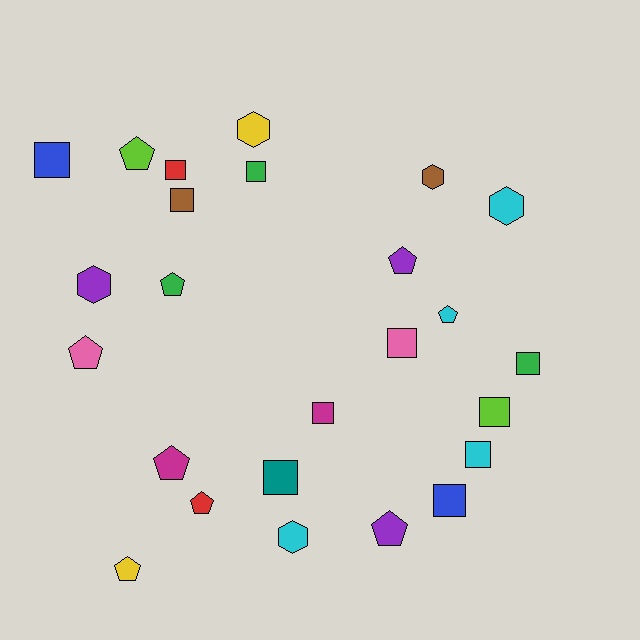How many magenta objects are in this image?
There are 2 magenta objects.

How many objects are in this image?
There are 25 objects.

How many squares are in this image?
There are 11 squares.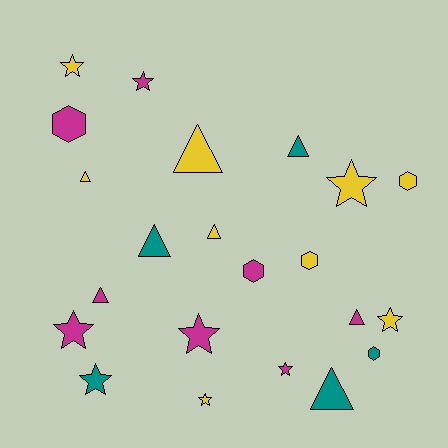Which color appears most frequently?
Yellow, with 9 objects.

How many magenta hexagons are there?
There are 2 magenta hexagons.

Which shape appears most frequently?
Star, with 9 objects.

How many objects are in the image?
There are 22 objects.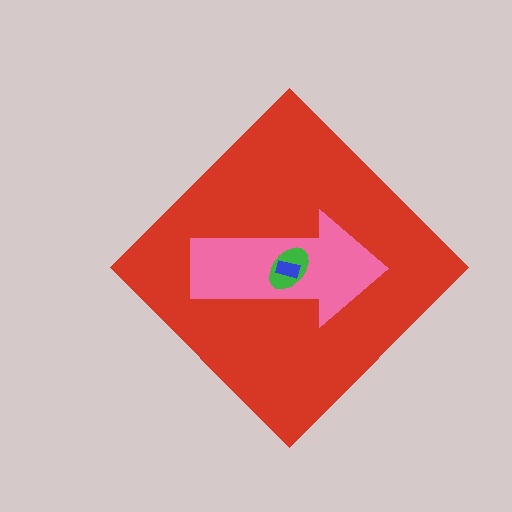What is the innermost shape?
The blue rectangle.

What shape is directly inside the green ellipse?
The blue rectangle.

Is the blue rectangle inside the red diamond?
Yes.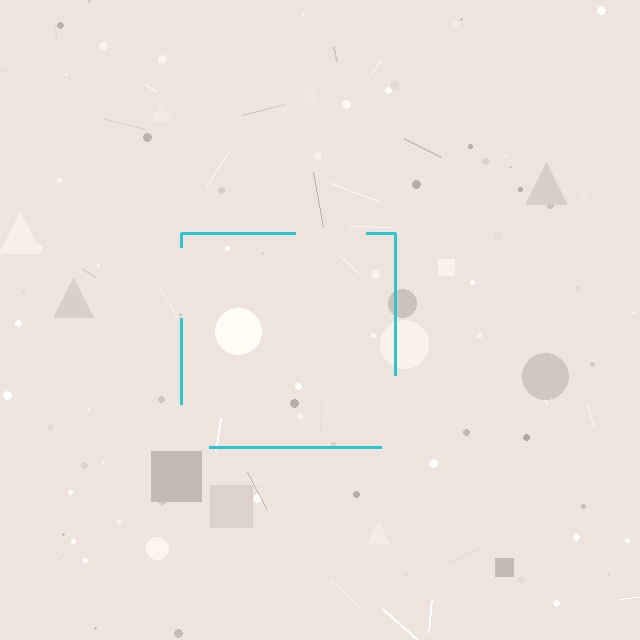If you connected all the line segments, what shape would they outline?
They would outline a square.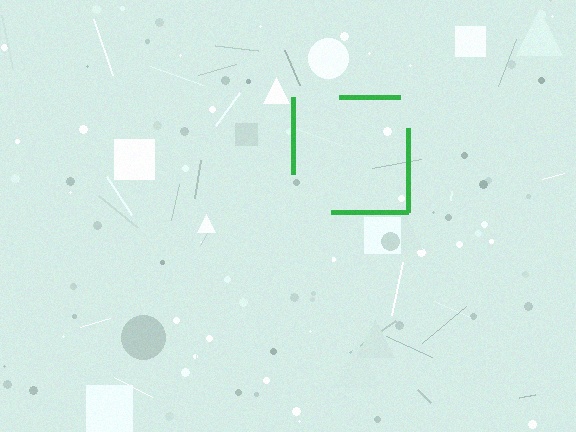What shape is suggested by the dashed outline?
The dashed outline suggests a square.